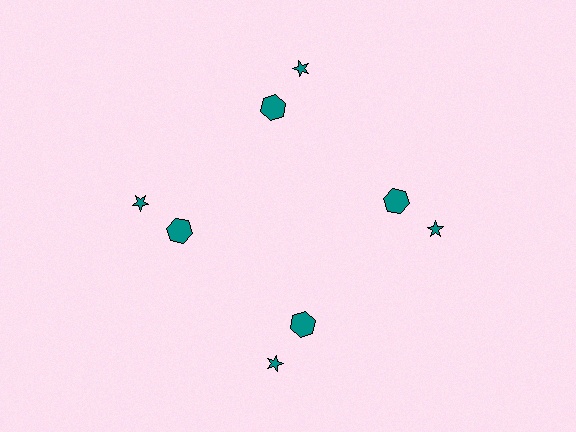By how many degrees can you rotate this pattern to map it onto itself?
The pattern maps onto itself every 90 degrees of rotation.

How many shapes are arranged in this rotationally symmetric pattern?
There are 8 shapes, arranged in 4 groups of 2.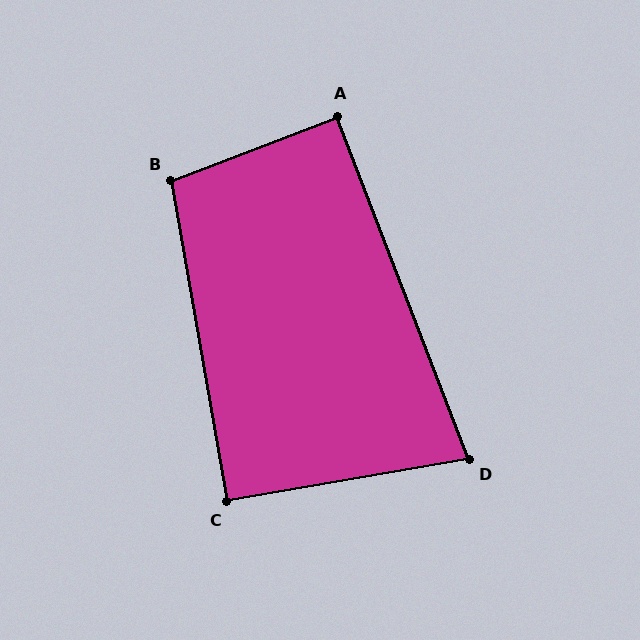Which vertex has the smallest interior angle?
D, at approximately 79 degrees.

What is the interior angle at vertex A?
Approximately 90 degrees (approximately right).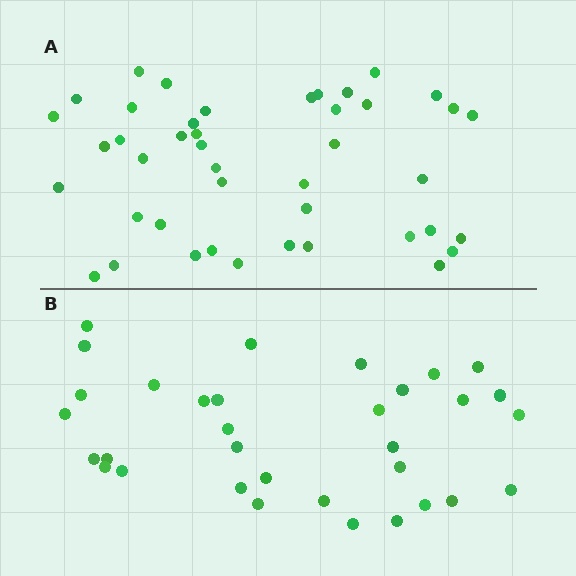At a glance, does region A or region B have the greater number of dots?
Region A (the top region) has more dots.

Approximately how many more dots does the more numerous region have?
Region A has roughly 10 or so more dots than region B.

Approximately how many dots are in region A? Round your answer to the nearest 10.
About 40 dots. (The exact count is 43, which rounds to 40.)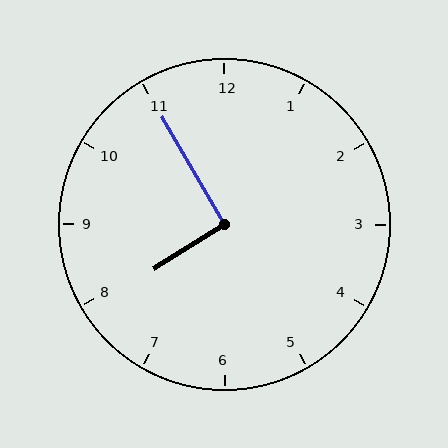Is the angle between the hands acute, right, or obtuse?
It is right.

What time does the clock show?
7:55.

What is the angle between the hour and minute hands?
Approximately 92 degrees.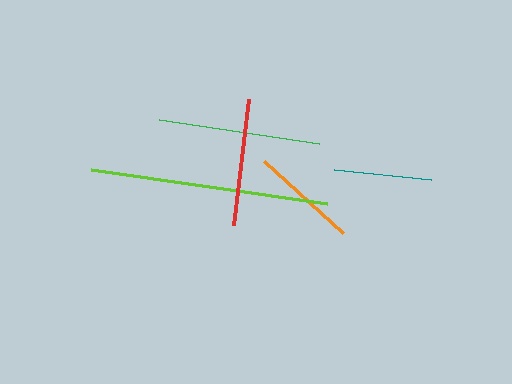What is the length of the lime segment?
The lime segment is approximately 238 pixels long.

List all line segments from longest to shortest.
From longest to shortest: lime, green, red, orange, teal.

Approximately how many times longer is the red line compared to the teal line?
The red line is approximately 1.3 times the length of the teal line.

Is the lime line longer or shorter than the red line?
The lime line is longer than the red line.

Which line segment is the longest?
The lime line is the longest at approximately 238 pixels.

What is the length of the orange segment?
The orange segment is approximately 107 pixels long.